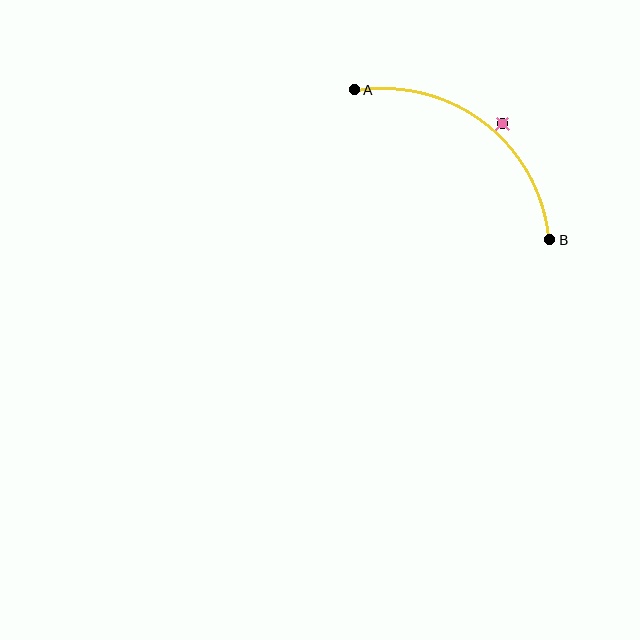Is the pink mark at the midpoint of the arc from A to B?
No — the pink mark does not lie on the arc at all. It sits slightly outside the curve.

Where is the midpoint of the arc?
The arc midpoint is the point on the curve farthest from the straight line joining A and B. It sits above and to the right of that line.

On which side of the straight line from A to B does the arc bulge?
The arc bulges above and to the right of the straight line connecting A and B.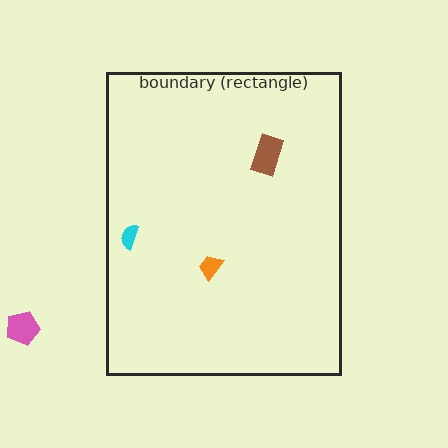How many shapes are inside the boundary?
3 inside, 1 outside.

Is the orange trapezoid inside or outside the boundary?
Inside.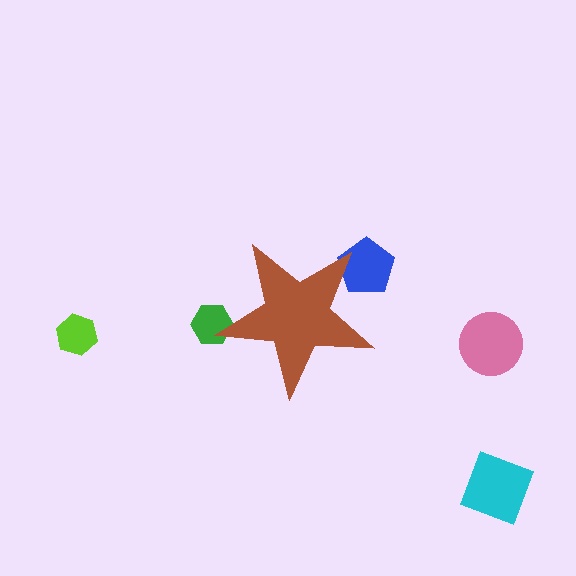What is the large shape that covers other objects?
A brown star.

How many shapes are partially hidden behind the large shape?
2 shapes are partially hidden.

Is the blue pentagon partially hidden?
Yes, the blue pentagon is partially hidden behind the brown star.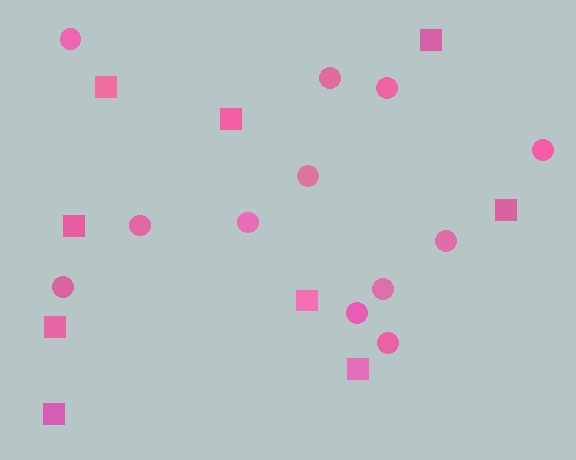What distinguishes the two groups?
There are 2 groups: one group of squares (9) and one group of circles (12).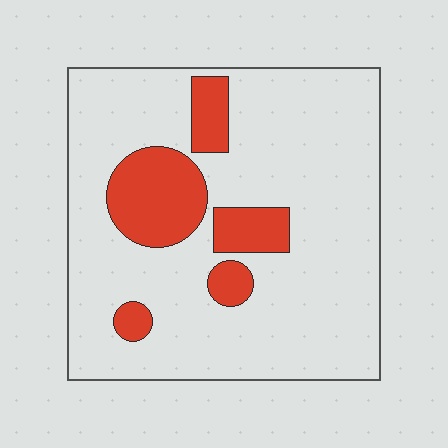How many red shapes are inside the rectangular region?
5.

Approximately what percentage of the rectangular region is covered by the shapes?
Approximately 20%.